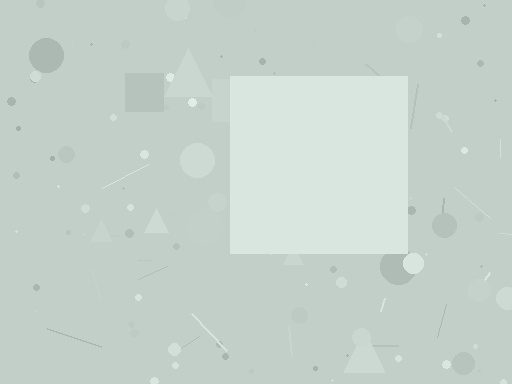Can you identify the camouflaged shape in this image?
The camouflaged shape is a square.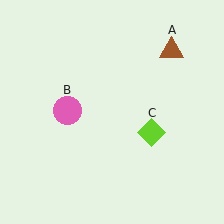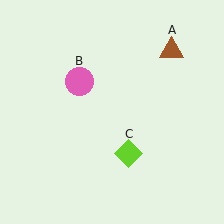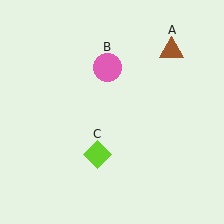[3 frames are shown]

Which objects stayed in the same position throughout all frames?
Brown triangle (object A) remained stationary.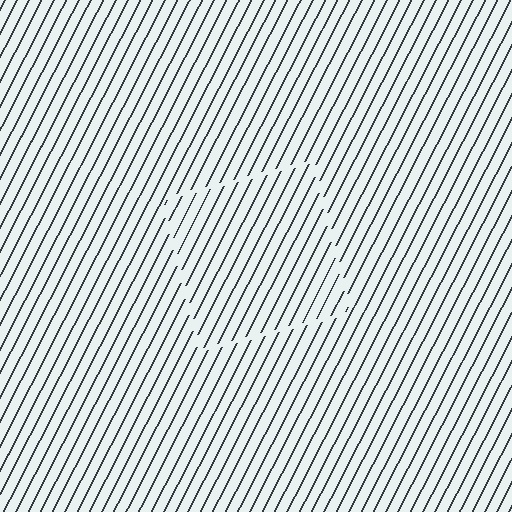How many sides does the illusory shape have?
4 sides — the line-ends trace a square.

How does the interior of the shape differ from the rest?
The interior of the shape contains the same grating, shifted by half a period — the contour is defined by the phase discontinuity where line-ends from the inner and outer gratings abut.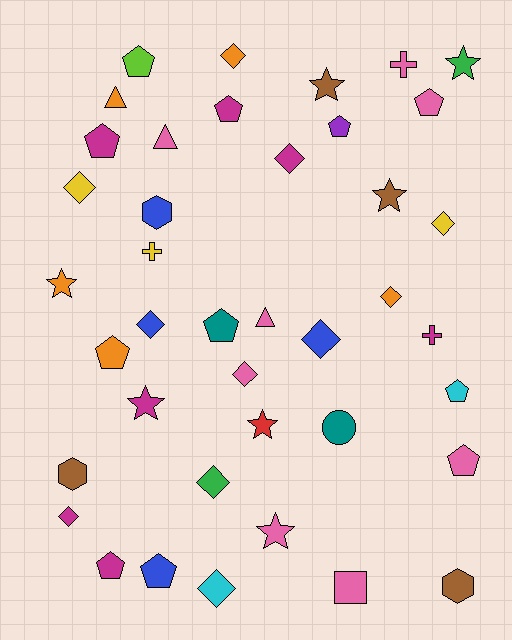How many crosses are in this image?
There are 3 crosses.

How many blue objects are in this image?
There are 4 blue objects.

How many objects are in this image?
There are 40 objects.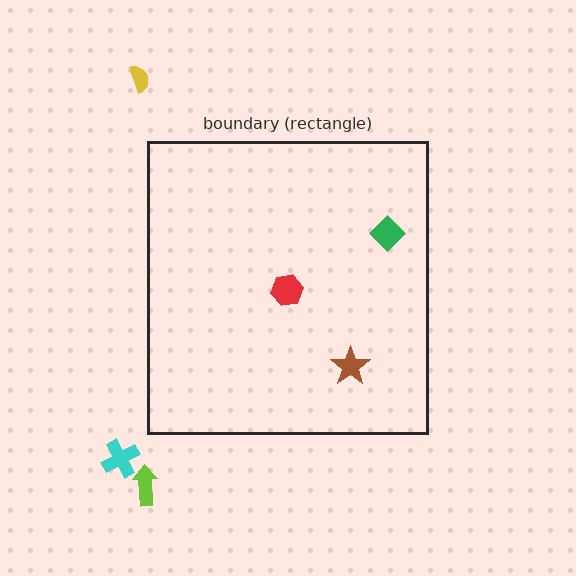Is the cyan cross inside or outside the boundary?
Outside.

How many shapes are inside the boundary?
3 inside, 3 outside.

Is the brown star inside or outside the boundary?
Inside.